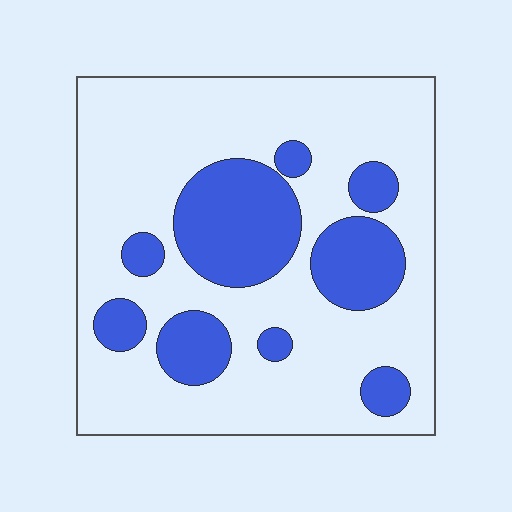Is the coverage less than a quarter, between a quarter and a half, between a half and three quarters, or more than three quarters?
Between a quarter and a half.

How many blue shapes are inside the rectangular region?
9.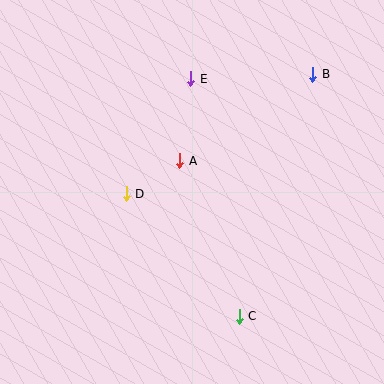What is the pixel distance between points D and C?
The distance between D and C is 167 pixels.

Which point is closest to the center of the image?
Point A at (180, 161) is closest to the center.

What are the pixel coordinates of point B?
Point B is at (313, 74).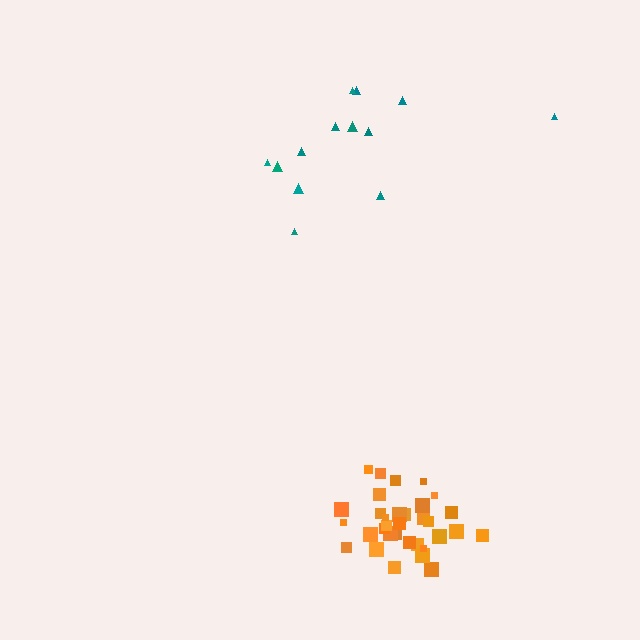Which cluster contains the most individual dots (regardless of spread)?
Orange (33).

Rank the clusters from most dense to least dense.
orange, teal.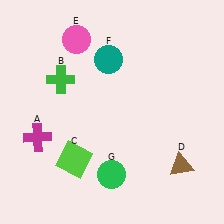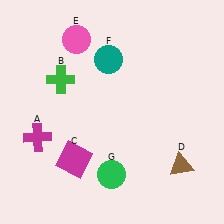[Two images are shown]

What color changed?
The square (C) changed from lime in Image 1 to magenta in Image 2.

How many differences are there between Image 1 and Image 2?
There is 1 difference between the two images.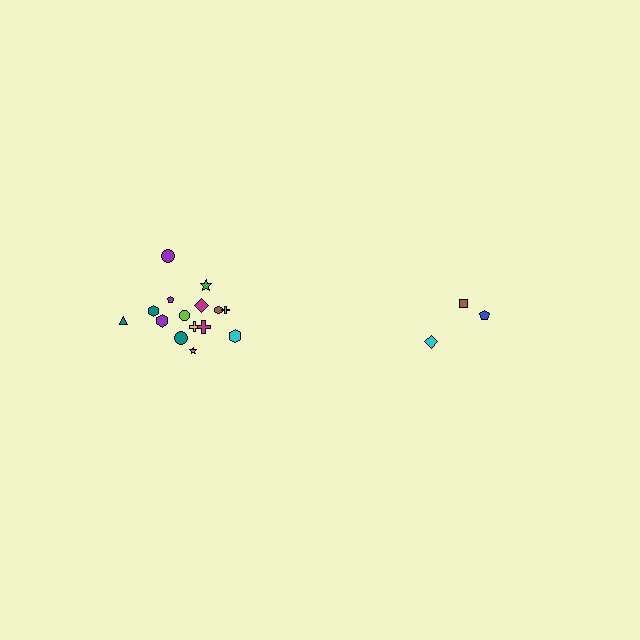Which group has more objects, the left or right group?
The left group.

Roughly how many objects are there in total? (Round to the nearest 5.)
Roughly 20 objects in total.